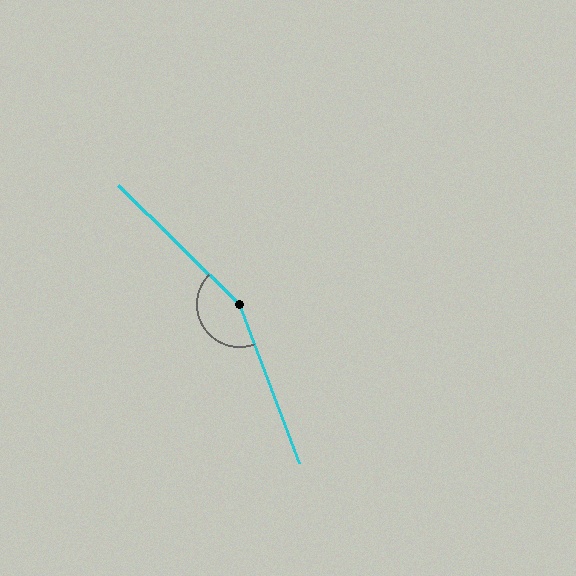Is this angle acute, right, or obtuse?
It is obtuse.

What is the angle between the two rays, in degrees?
Approximately 155 degrees.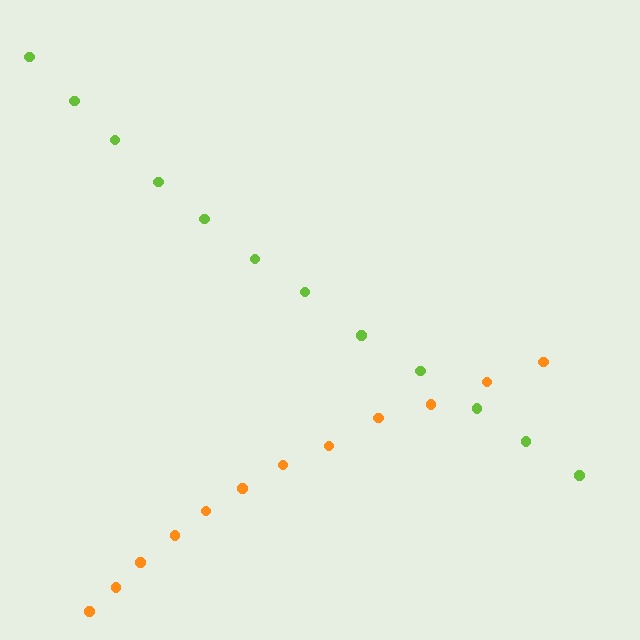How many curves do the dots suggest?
There are 2 distinct paths.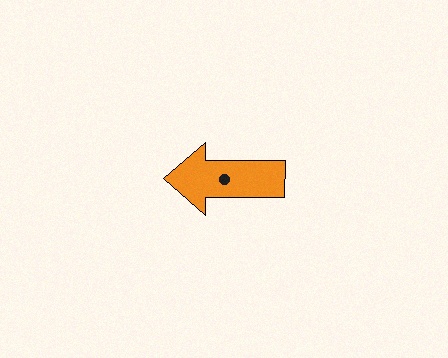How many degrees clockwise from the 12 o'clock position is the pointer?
Approximately 270 degrees.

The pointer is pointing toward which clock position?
Roughly 9 o'clock.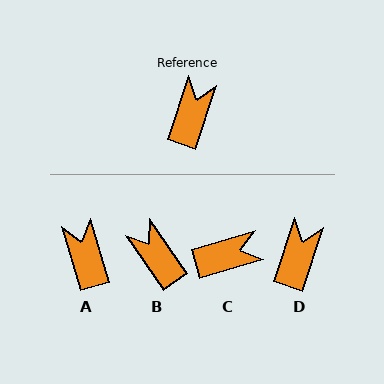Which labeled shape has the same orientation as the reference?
D.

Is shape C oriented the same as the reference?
No, it is off by about 55 degrees.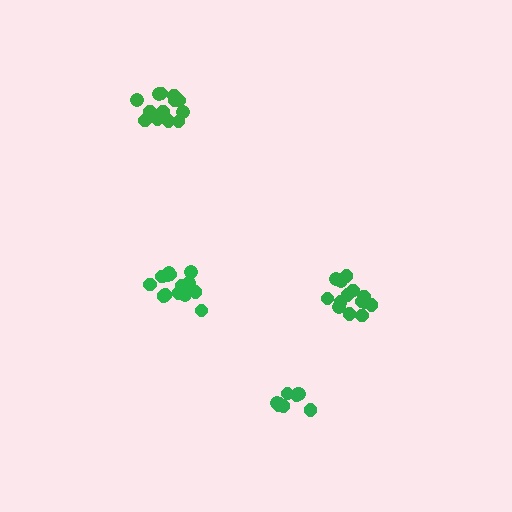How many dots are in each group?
Group 1: 15 dots, Group 2: 9 dots, Group 3: 14 dots, Group 4: 13 dots (51 total).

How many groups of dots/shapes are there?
There are 4 groups.